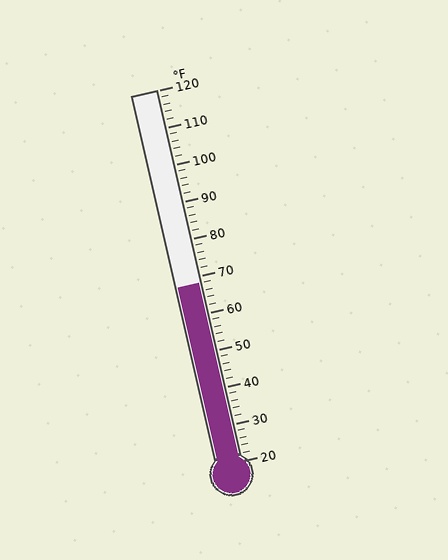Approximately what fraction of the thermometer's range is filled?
The thermometer is filled to approximately 50% of its range.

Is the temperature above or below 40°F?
The temperature is above 40°F.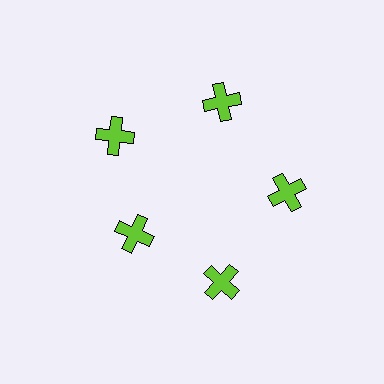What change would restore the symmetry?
The symmetry would be restored by moving it outward, back onto the ring so that all 5 crosses sit at equal angles and equal distance from the center.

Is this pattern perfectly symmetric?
No. The 5 lime crosses are arranged in a ring, but one element near the 8 o'clock position is pulled inward toward the center, breaking the 5-fold rotational symmetry.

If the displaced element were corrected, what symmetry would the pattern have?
It would have 5-fold rotational symmetry — the pattern would map onto itself every 72 degrees.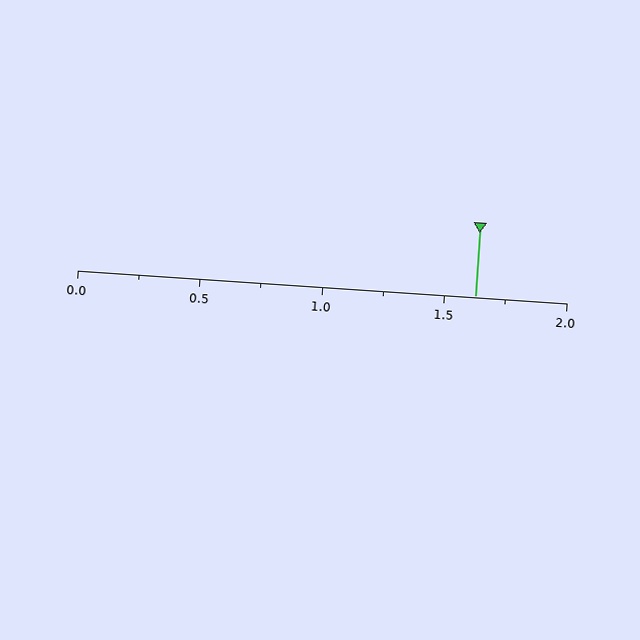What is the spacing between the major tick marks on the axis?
The major ticks are spaced 0.5 apart.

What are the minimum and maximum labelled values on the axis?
The axis runs from 0.0 to 2.0.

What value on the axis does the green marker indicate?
The marker indicates approximately 1.62.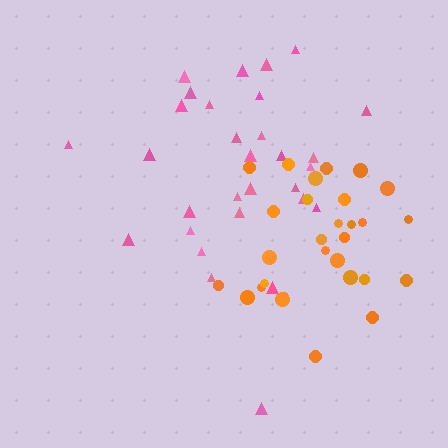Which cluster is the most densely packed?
Orange.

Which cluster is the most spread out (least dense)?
Pink.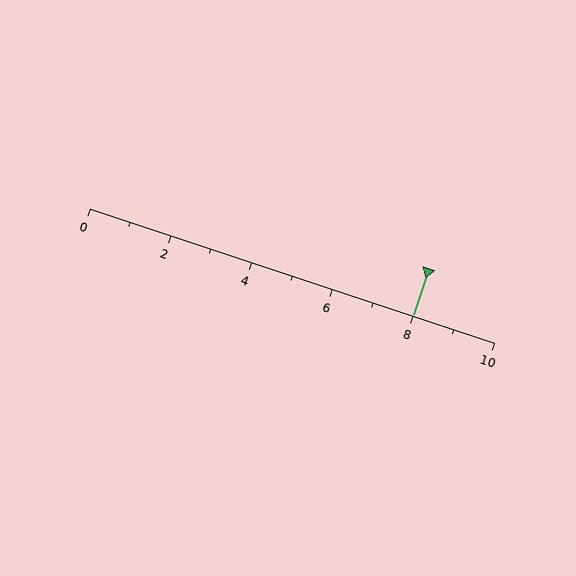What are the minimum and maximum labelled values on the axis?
The axis runs from 0 to 10.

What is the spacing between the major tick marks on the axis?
The major ticks are spaced 2 apart.